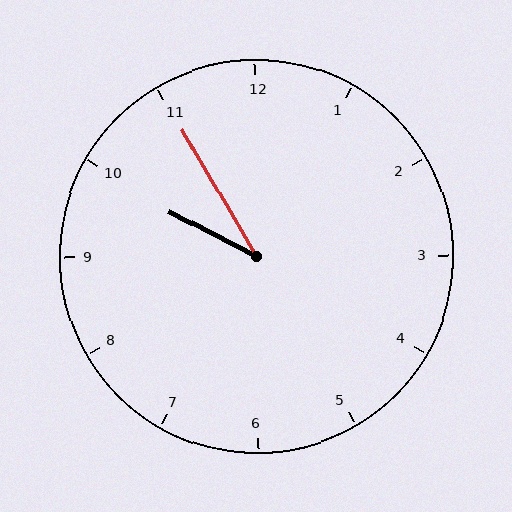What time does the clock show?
9:55.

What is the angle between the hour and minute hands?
Approximately 32 degrees.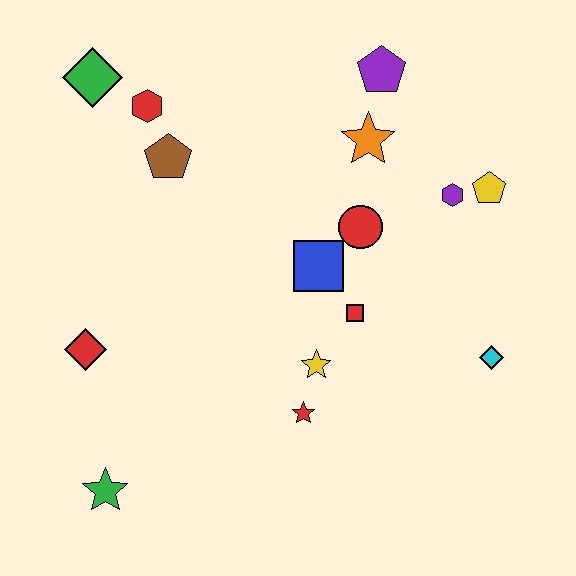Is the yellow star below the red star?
No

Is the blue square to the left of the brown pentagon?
No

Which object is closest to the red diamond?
The green star is closest to the red diamond.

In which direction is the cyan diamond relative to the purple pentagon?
The cyan diamond is below the purple pentagon.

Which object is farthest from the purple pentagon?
The green star is farthest from the purple pentagon.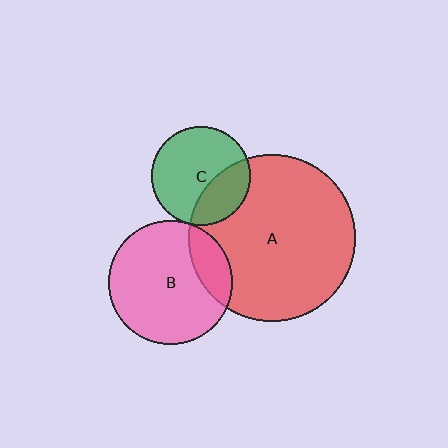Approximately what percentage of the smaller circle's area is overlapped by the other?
Approximately 20%.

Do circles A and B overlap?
Yes.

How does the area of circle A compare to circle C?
Approximately 2.9 times.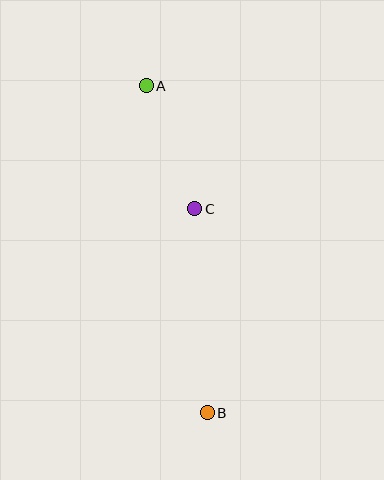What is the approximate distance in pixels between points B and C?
The distance between B and C is approximately 204 pixels.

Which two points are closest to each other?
Points A and C are closest to each other.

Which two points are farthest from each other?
Points A and B are farthest from each other.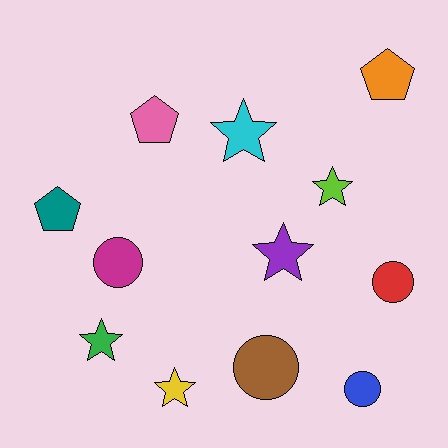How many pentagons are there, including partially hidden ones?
There are 3 pentagons.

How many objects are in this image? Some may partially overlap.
There are 12 objects.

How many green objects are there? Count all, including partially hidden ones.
There is 1 green object.